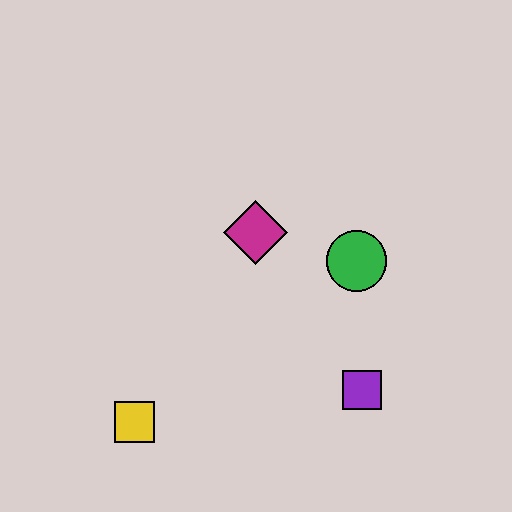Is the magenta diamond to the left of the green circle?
Yes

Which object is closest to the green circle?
The magenta diamond is closest to the green circle.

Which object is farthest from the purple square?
The yellow square is farthest from the purple square.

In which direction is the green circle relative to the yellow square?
The green circle is to the right of the yellow square.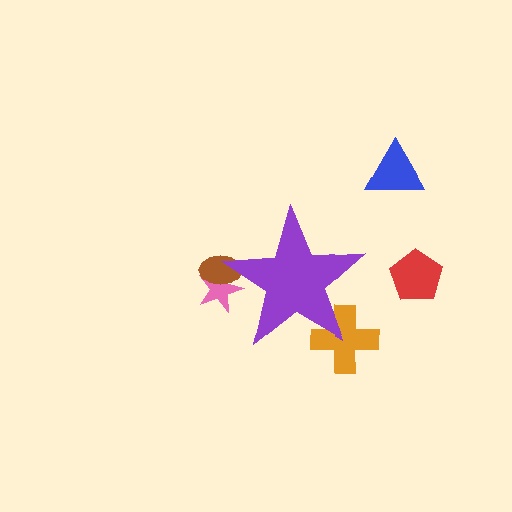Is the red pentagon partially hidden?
No, the red pentagon is fully visible.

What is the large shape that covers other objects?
A purple star.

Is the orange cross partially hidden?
Yes, the orange cross is partially hidden behind the purple star.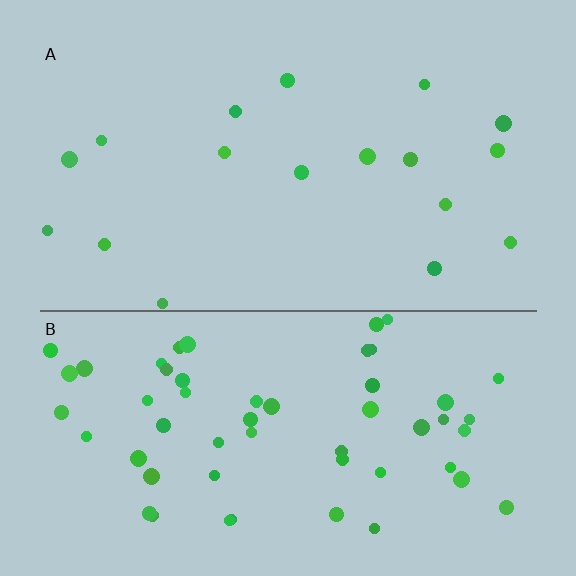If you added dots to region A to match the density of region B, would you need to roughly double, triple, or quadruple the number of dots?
Approximately triple.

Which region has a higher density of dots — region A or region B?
B (the bottom).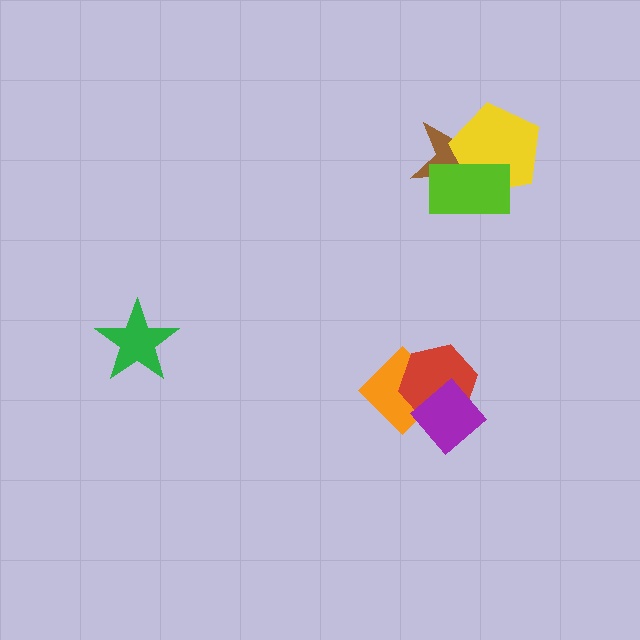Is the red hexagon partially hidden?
Yes, it is partially covered by another shape.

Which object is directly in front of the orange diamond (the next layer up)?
The red hexagon is directly in front of the orange diamond.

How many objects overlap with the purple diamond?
2 objects overlap with the purple diamond.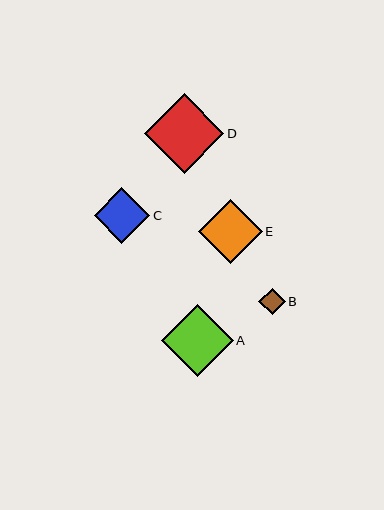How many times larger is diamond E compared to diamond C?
Diamond E is approximately 1.2 times the size of diamond C.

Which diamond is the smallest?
Diamond B is the smallest with a size of approximately 26 pixels.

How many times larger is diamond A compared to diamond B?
Diamond A is approximately 2.7 times the size of diamond B.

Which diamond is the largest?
Diamond D is the largest with a size of approximately 79 pixels.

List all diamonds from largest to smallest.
From largest to smallest: D, A, E, C, B.